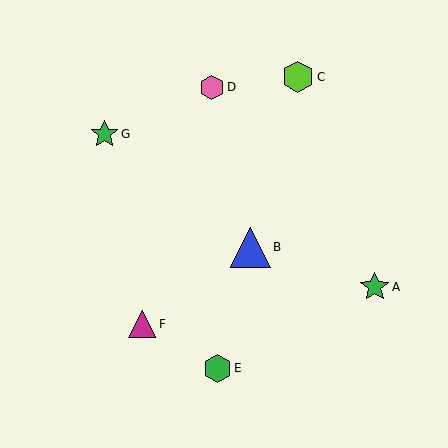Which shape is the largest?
The blue triangle (labeled B) is the largest.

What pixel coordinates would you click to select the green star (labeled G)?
Click at (105, 134) to select the green star G.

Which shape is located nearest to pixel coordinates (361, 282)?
The green star (labeled A) at (375, 287) is nearest to that location.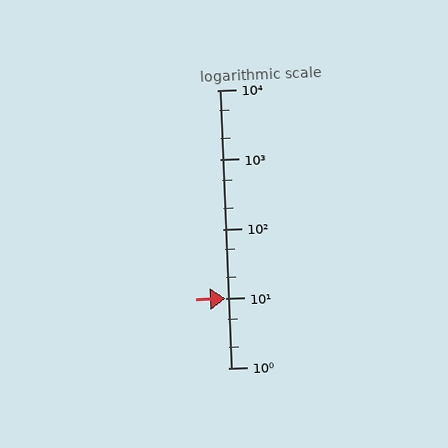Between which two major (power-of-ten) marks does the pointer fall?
The pointer is between 10 and 100.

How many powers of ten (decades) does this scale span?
The scale spans 4 decades, from 1 to 10000.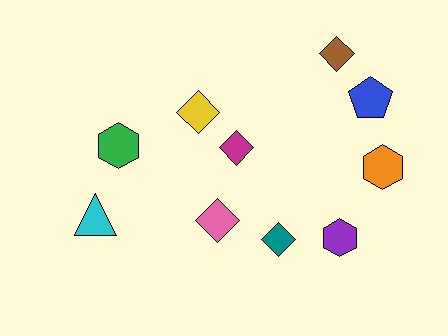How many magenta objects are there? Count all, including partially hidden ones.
There is 1 magenta object.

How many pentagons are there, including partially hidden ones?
There is 1 pentagon.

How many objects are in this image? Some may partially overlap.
There are 10 objects.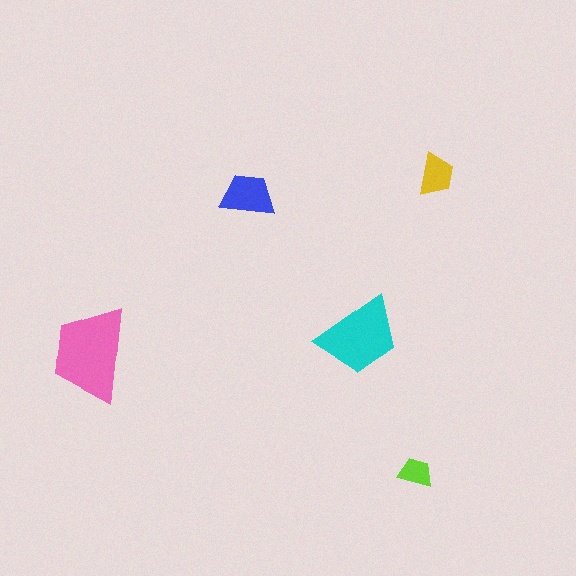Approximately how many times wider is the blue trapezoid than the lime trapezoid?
About 1.5 times wider.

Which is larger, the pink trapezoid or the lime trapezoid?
The pink one.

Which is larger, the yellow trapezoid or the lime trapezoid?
The yellow one.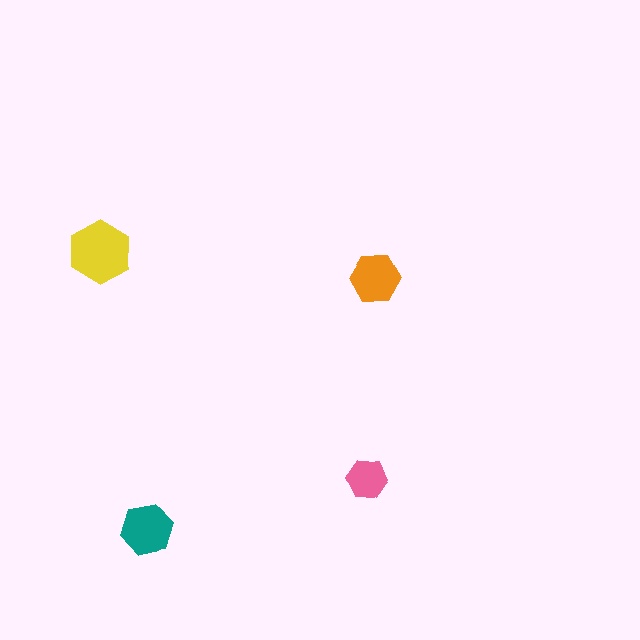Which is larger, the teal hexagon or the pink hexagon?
The teal one.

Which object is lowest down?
The teal hexagon is bottommost.